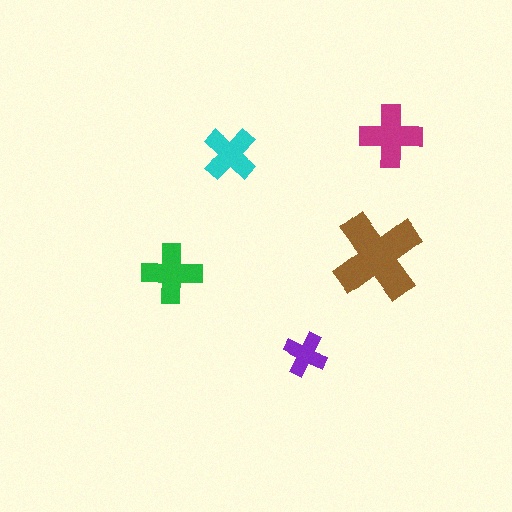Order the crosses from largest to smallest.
the brown one, the magenta one, the green one, the cyan one, the purple one.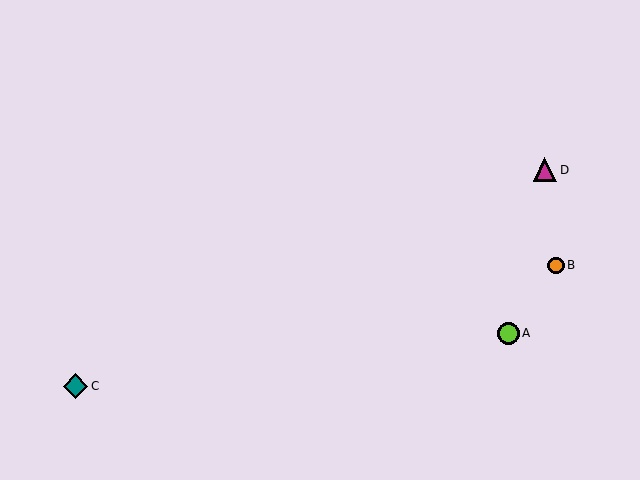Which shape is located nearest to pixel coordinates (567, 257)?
The orange circle (labeled B) at (556, 265) is nearest to that location.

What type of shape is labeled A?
Shape A is a lime circle.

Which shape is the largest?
The teal diamond (labeled C) is the largest.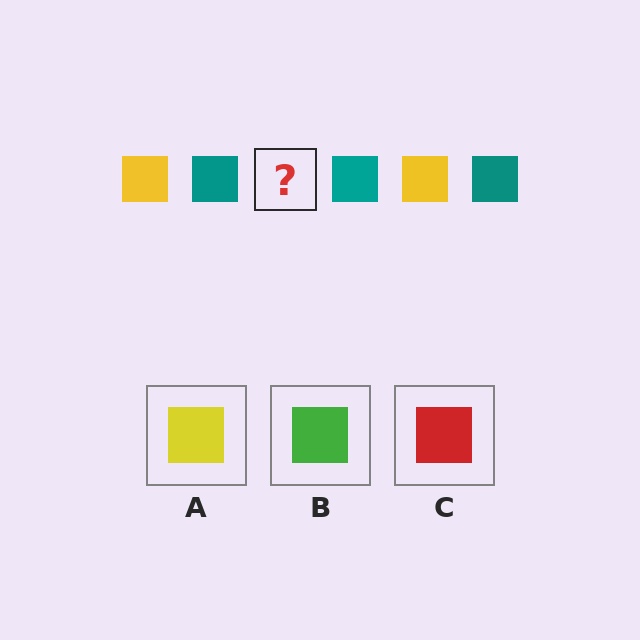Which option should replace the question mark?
Option A.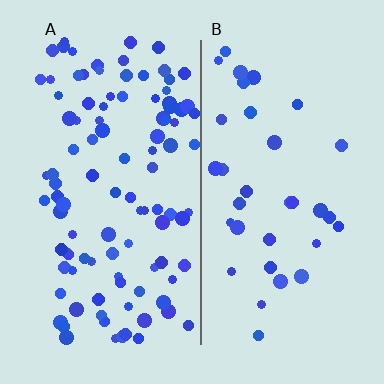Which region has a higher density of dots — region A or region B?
A (the left).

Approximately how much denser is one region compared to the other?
Approximately 3.0× — region A over region B.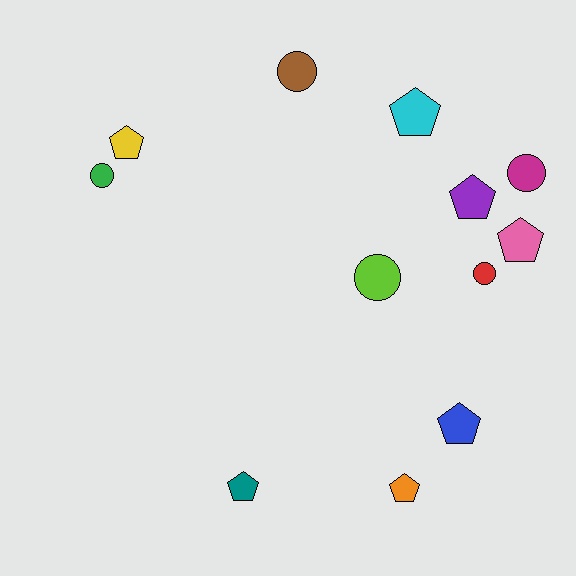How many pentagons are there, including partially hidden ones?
There are 7 pentagons.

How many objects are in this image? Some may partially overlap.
There are 12 objects.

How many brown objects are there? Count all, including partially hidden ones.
There is 1 brown object.